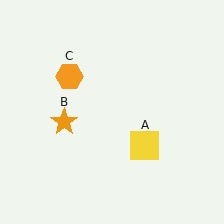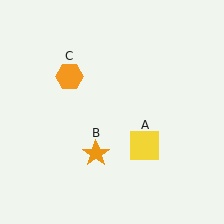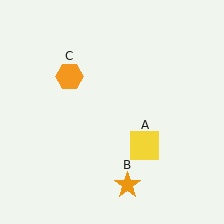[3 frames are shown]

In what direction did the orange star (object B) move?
The orange star (object B) moved down and to the right.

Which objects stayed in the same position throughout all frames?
Yellow square (object A) and orange hexagon (object C) remained stationary.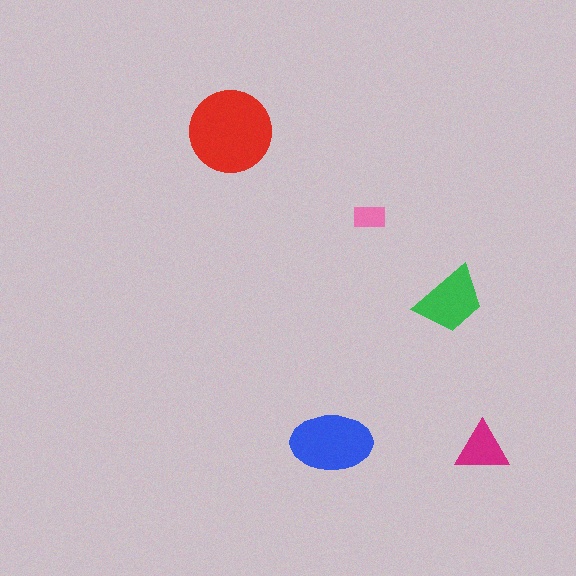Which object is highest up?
The red circle is topmost.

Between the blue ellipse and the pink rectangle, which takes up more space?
The blue ellipse.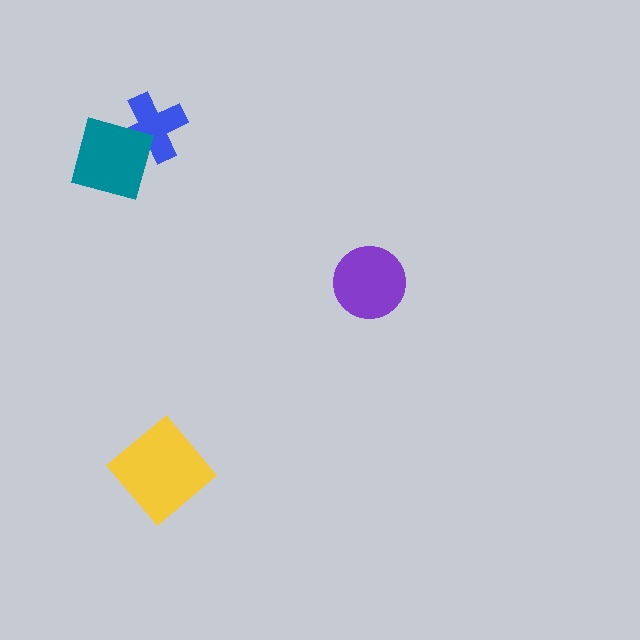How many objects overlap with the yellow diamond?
0 objects overlap with the yellow diamond.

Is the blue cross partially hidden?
Yes, it is partially covered by another shape.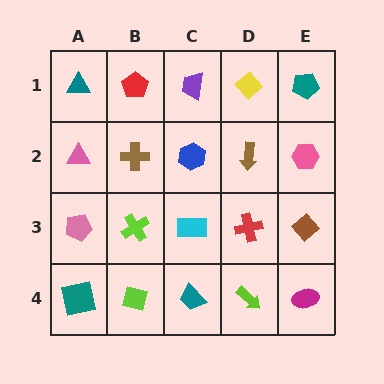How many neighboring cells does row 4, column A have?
2.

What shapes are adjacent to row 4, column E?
A brown diamond (row 3, column E), a lime arrow (row 4, column D).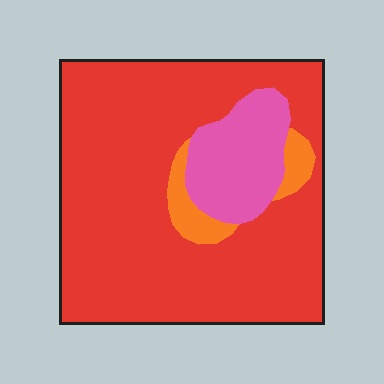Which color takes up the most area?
Red, at roughly 80%.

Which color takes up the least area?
Orange, at roughly 5%.